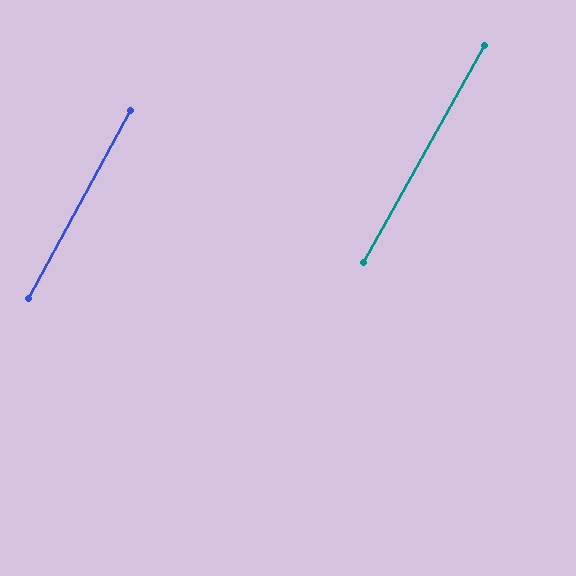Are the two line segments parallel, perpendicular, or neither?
Parallel — their directions differ by only 0.4°.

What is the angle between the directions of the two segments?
Approximately 0 degrees.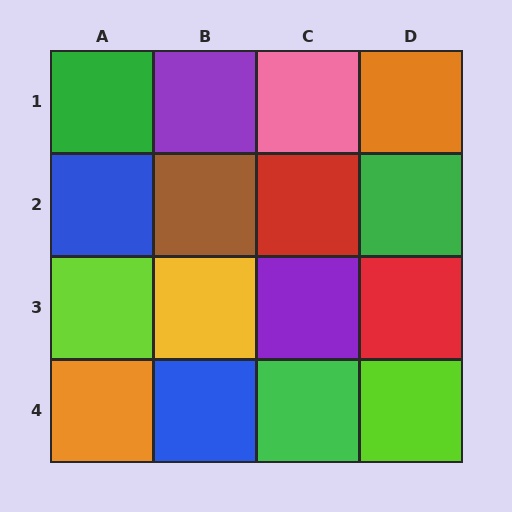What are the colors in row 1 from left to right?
Green, purple, pink, orange.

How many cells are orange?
2 cells are orange.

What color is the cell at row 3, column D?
Red.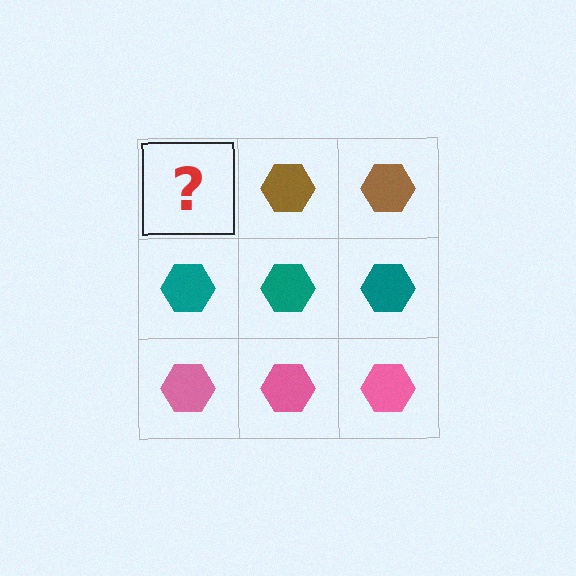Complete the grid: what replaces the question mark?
The question mark should be replaced with a brown hexagon.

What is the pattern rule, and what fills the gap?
The rule is that each row has a consistent color. The gap should be filled with a brown hexagon.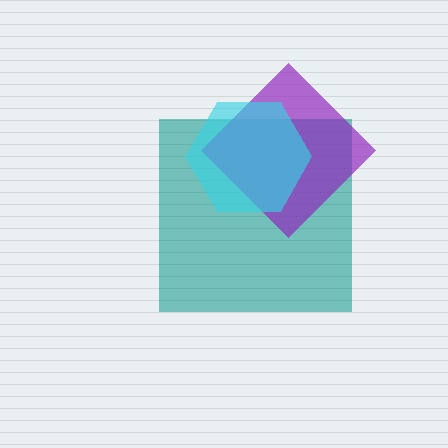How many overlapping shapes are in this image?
There are 3 overlapping shapes in the image.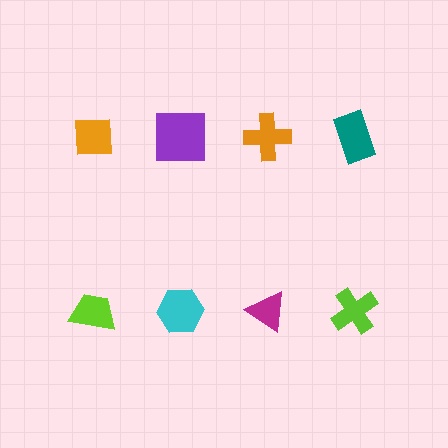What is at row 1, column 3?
An orange cross.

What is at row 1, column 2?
A purple square.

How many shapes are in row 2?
4 shapes.